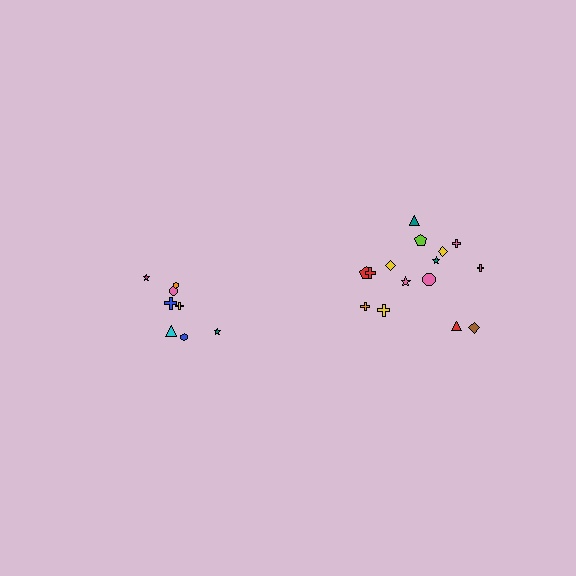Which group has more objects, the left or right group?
The right group.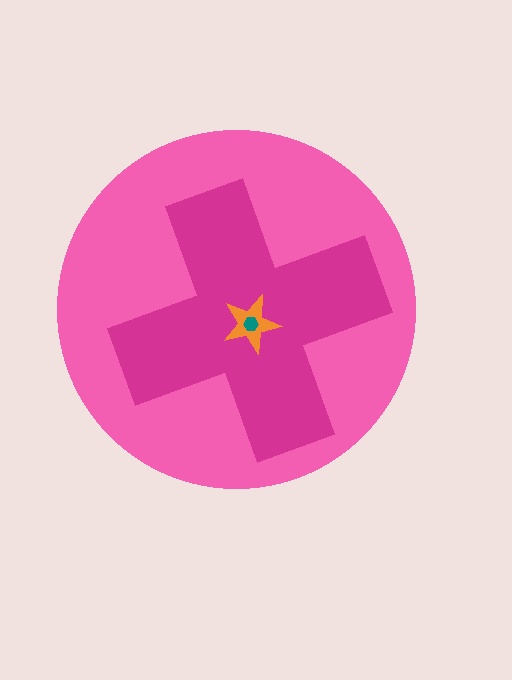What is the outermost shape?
The pink circle.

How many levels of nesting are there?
4.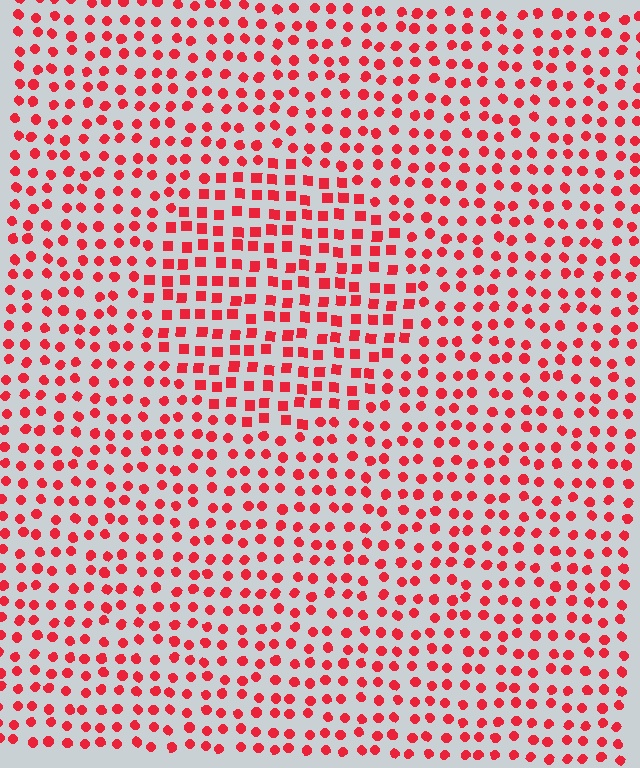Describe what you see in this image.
The image is filled with small red elements arranged in a uniform grid. A circle-shaped region contains squares, while the surrounding area contains circles. The boundary is defined purely by the change in element shape.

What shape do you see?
I see a circle.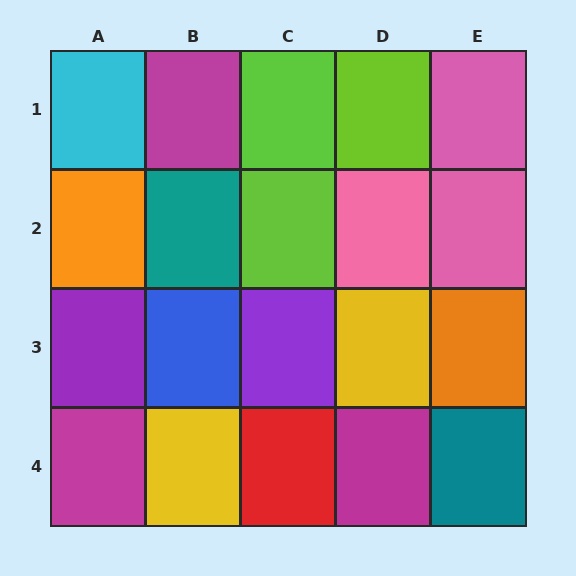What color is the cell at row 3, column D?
Yellow.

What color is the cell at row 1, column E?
Pink.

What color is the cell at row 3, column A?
Purple.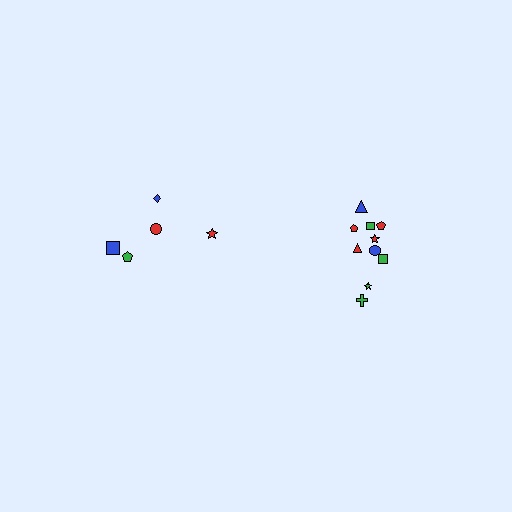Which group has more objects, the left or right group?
The right group.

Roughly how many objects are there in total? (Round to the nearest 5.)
Roughly 15 objects in total.